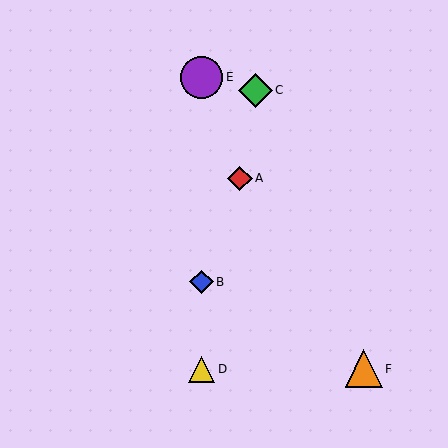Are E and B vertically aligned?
Yes, both are at x≈201.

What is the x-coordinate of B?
Object B is at x≈201.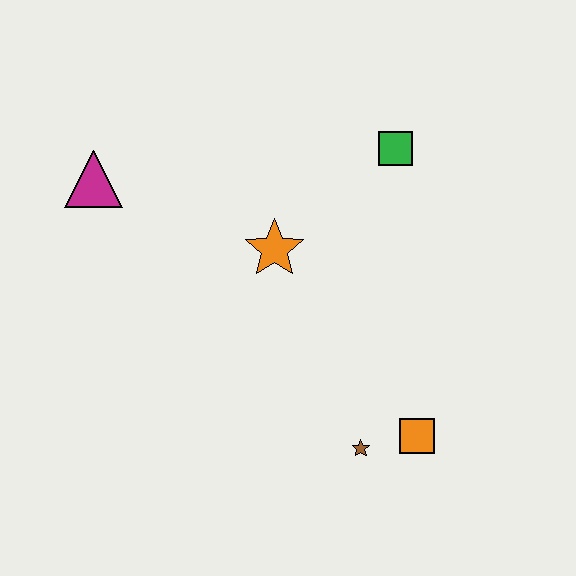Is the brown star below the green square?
Yes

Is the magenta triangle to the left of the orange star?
Yes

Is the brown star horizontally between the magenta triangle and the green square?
Yes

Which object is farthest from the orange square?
The magenta triangle is farthest from the orange square.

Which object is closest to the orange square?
The brown star is closest to the orange square.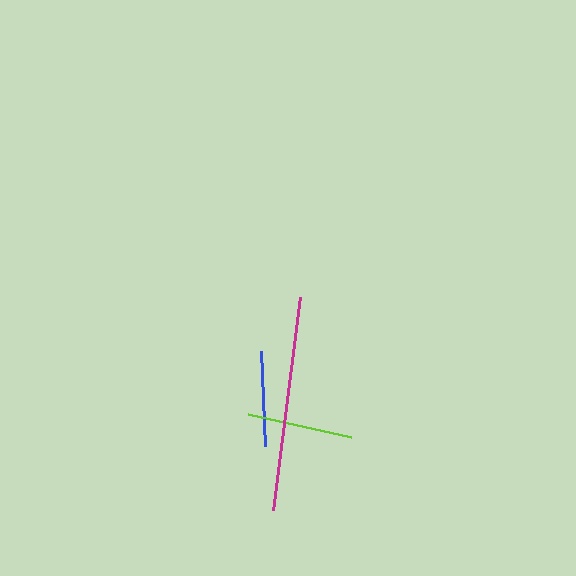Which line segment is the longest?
The magenta line is the longest at approximately 214 pixels.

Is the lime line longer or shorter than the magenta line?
The magenta line is longer than the lime line.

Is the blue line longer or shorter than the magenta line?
The magenta line is longer than the blue line.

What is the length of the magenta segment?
The magenta segment is approximately 214 pixels long.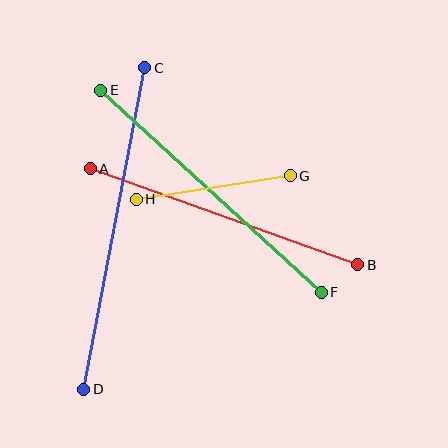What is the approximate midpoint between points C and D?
The midpoint is at approximately (114, 228) pixels.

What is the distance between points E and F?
The distance is approximately 299 pixels.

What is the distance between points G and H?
The distance is approximately 156 pixels.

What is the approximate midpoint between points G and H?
The midpoint is at approximately (213, 188) pixels.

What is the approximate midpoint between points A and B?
The midpoint is at approximately (224, 217) pixels.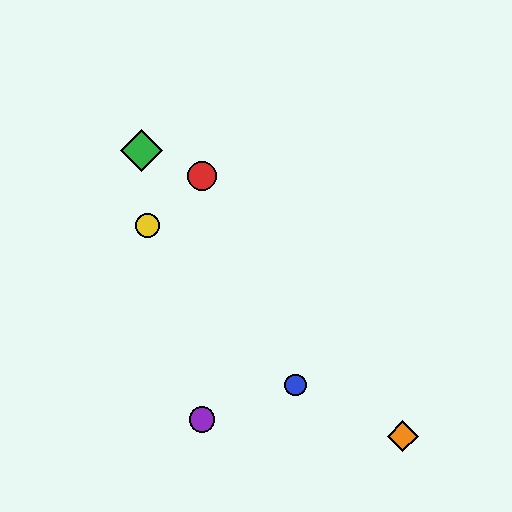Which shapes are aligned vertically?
The red circle, the purple circle are aligned vertically.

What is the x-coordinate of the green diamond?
The green diamond is at x≈142.